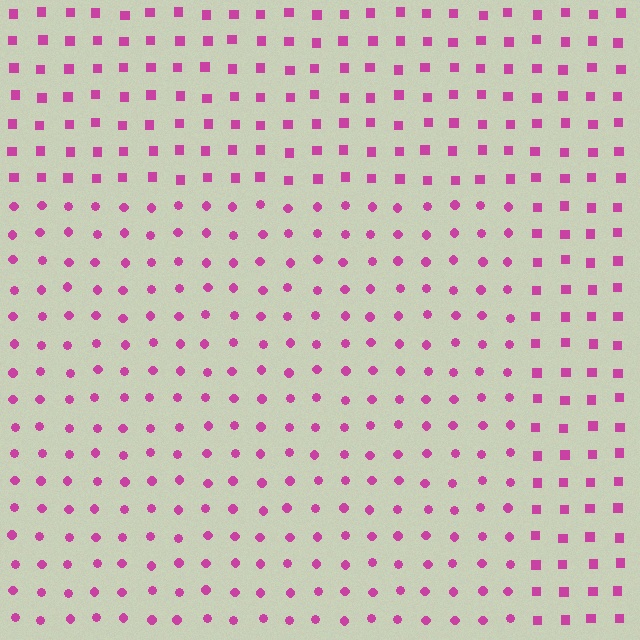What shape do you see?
I see a rectangle.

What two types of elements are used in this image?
The image uses circles inside the rectangle region and squares outside it.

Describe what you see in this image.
The image is filled with small magenta elements arranged in a uniform grid. A rectangle-shaped region contains circles, while the surrounding area contains squares. The boundary is defined purely by the change in element shape.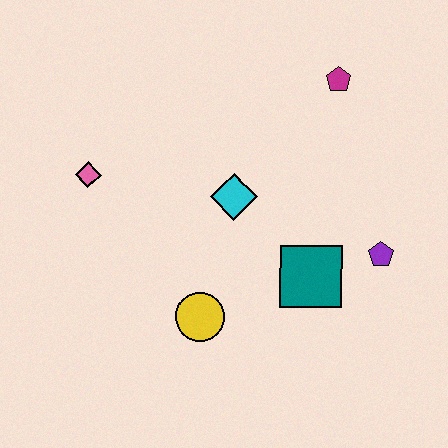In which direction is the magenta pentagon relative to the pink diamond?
The magenta pentagon is to the right of the pink diamond.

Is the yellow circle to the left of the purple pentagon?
Yes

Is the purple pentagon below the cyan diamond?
Yes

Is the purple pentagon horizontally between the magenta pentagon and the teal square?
No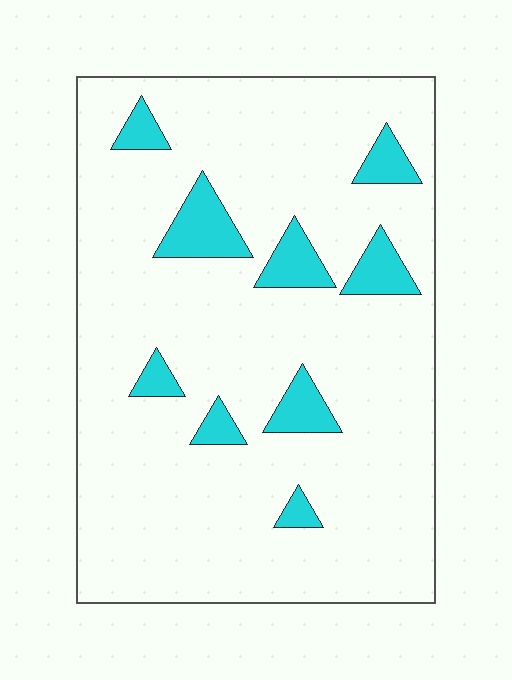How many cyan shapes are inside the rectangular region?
9.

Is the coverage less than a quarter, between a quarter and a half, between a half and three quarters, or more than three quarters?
Less than a quarter.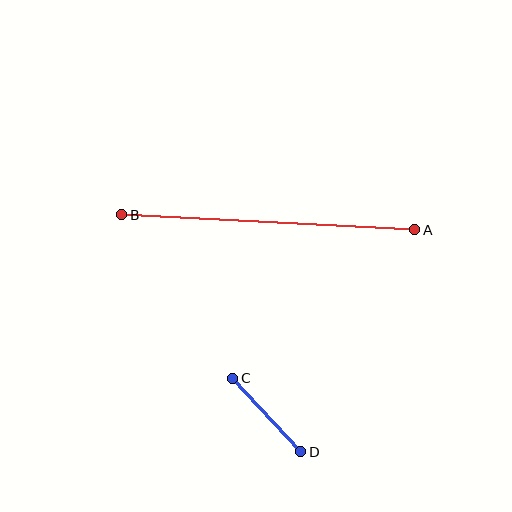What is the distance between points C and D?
The distance is approximately 100 pixels.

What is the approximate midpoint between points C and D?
The midpoint is at approximately (267, 415) pixels.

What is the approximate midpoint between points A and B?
The midpoint is at approximately (268, 222) pixels.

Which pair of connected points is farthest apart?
Points A and B are farthest apart.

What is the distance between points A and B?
The distance is approximately 293 pixels.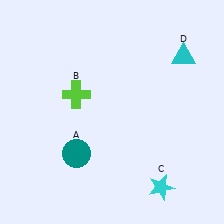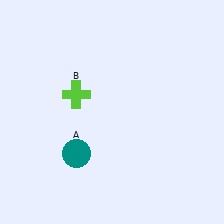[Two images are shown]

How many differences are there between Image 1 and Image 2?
There are 2 differences between the two images.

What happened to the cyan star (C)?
The cyan star (C) was removed in Image 2. It was in the bottom-right area of Image 1.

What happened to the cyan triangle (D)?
The cyan triangle (D) was removed in Image 2. It was in the top-right area of Image 1.